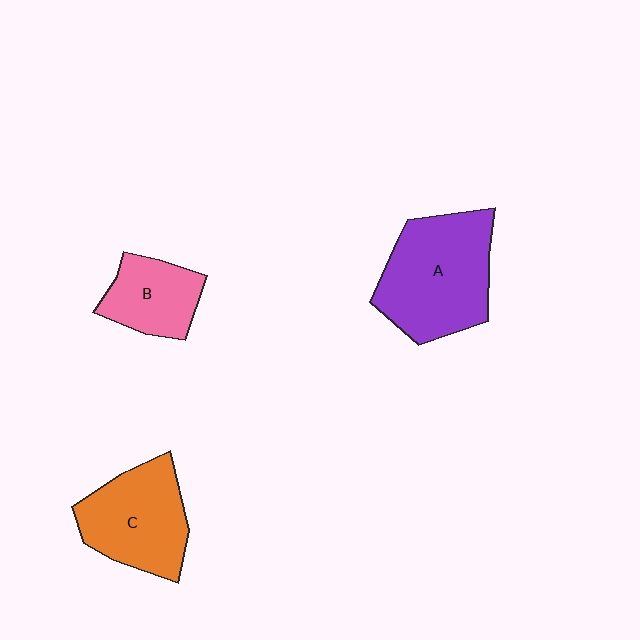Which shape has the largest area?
Shape A (purple).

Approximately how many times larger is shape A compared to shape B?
Approximately 1.9 times.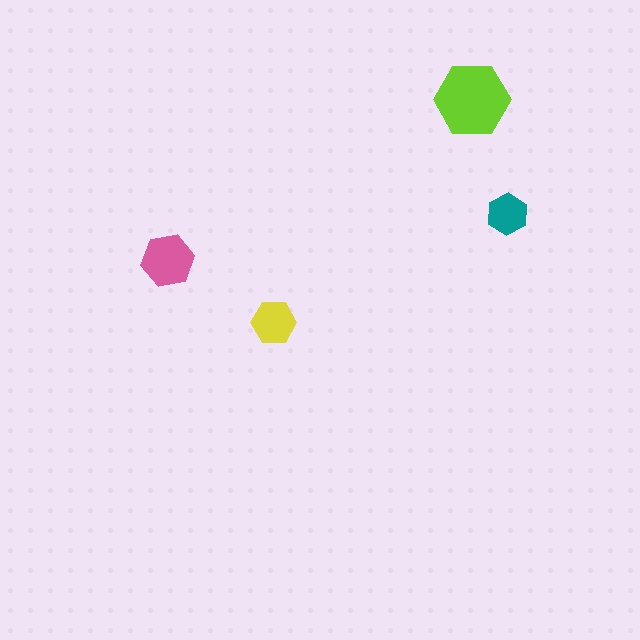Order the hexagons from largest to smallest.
the lime one, the pink one, the yellow one, the teal one.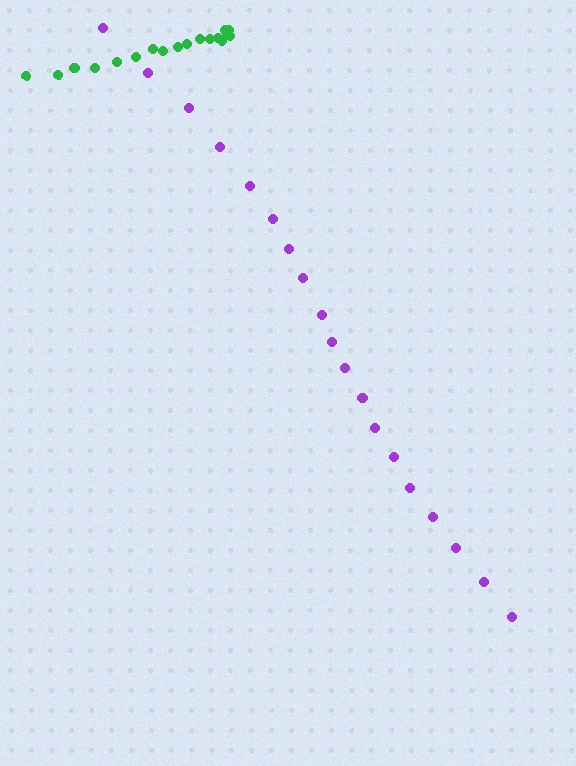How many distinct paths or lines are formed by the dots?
There are 2 distinct paths.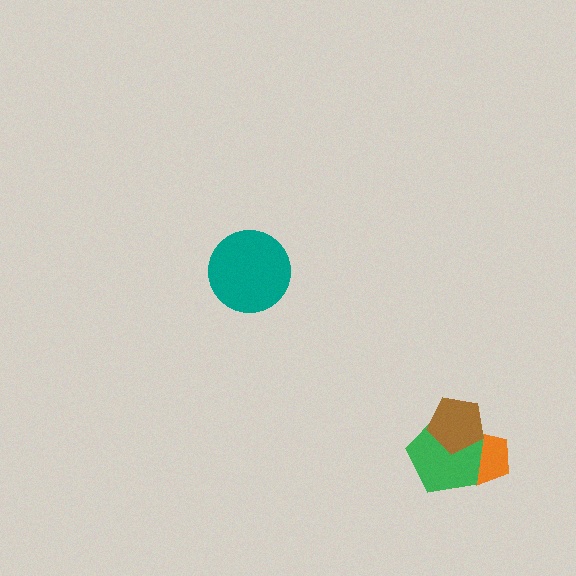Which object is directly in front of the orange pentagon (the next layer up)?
The green pentagon is directly in front of the orange pentagon.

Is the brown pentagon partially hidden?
No, no other shape covers it.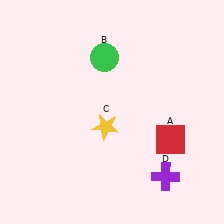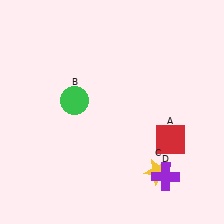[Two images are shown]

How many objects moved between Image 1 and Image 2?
2 objects moved between the two images.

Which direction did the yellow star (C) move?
The yellow star (C) moved right.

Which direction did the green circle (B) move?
The green circle (B) moved down.